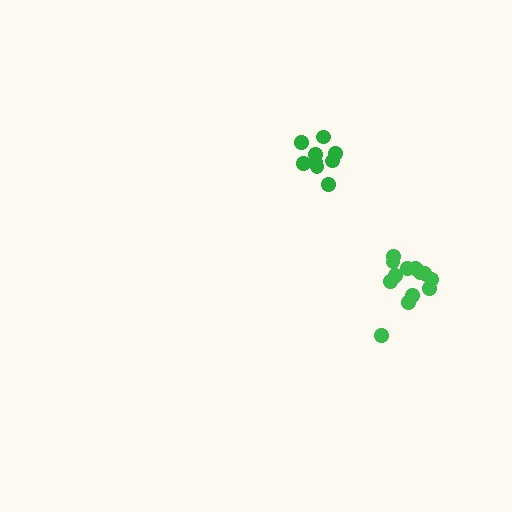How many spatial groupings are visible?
There are 2 spatial groupings.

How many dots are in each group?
Group 1: 9 dots, Group 2: 14 dots (23 total).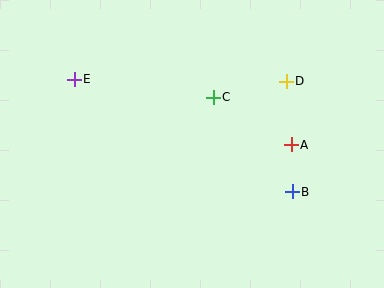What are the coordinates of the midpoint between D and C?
The midpoint between D and C is at (250, 89).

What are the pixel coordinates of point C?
Point C is at (213, 97).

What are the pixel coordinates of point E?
Point E is at (74, 79).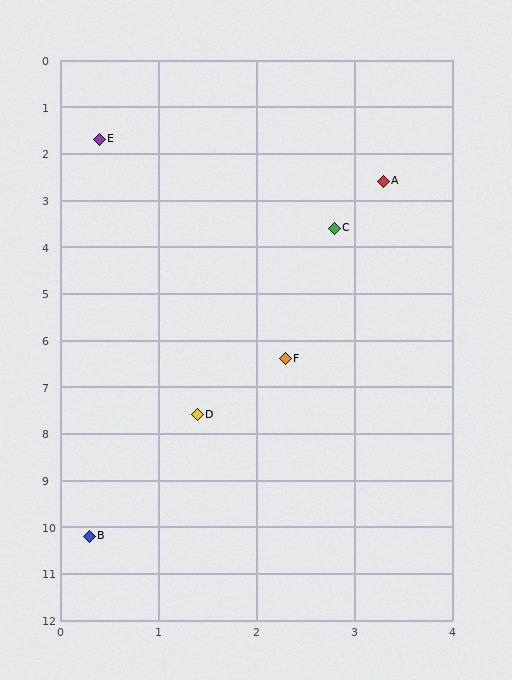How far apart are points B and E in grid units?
Points B and E are about 8.5 grid units apart.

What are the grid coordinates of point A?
Point A is at approximately (3.3, 2.6).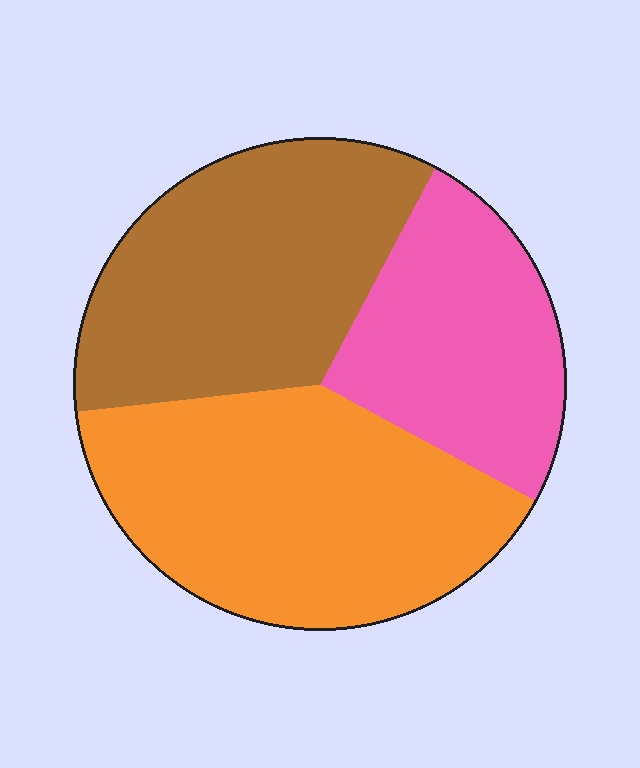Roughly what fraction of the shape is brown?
Brown covers roughly 35% of the shape.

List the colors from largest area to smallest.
From largest to smallest: orange, brown, pink.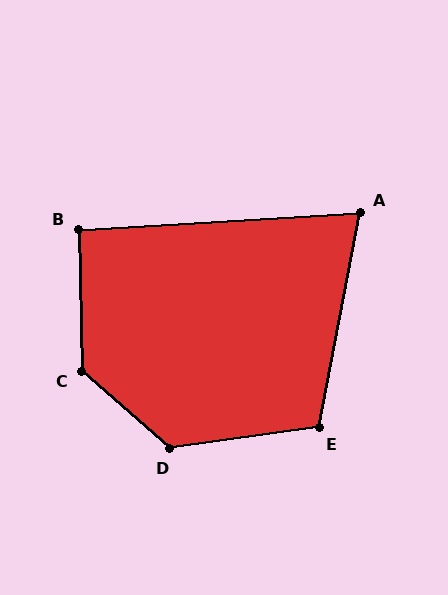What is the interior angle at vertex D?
Approximately 131 degrees (obtuse).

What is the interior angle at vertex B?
Approximately 92 degrees (approximately right).